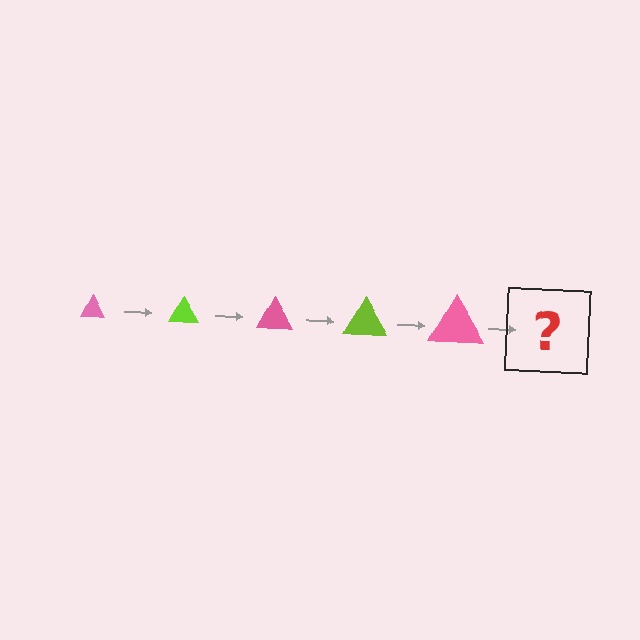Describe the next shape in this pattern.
It should be a lime triangle, larger than the previous one.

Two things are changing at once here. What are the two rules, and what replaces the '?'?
The two rules are that the triangle grows larger each step and the color cycles through pink and lime. The '?' should be a lime triangle, larger than the previous one.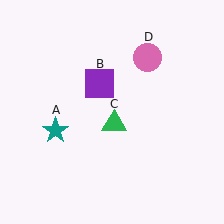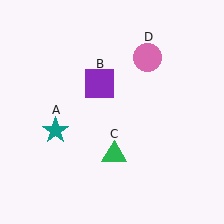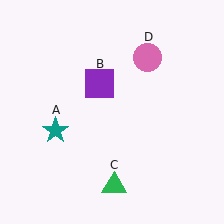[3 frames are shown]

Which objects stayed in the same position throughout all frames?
Teal star (object A) and purple square (object B) and pink circle (object D) remained stationary.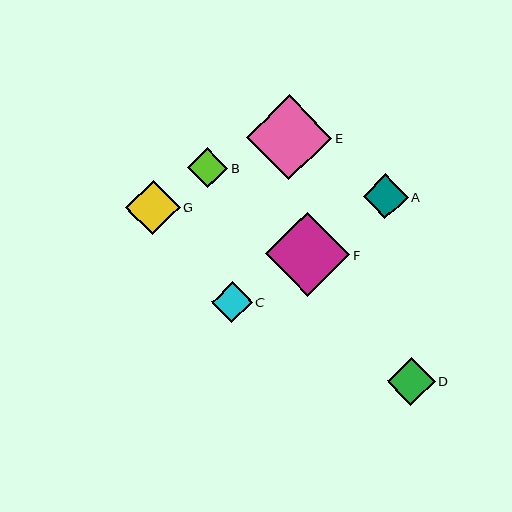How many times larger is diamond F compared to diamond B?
Diamond F is approximately 2.1 times the size of diamond B.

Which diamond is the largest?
Diamond E is the largest with a size of approximately 85 pixels.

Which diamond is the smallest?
Diamond B is the smallest with a size of approximately 40 pixels.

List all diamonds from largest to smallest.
From largest to smallest: E, F, G, D, A, C, B.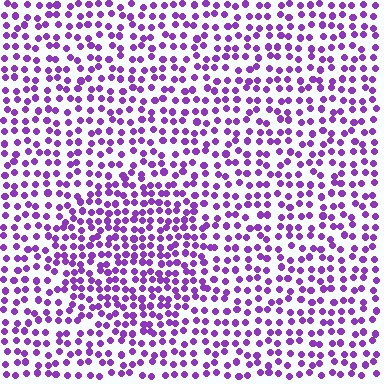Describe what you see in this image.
The image contains small purple elements arranged at two different densities. A circle-shaped region is visible where the elements are more densely packed than the surrounding area.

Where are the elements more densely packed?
The elements are more densely packed inside the circle boundary.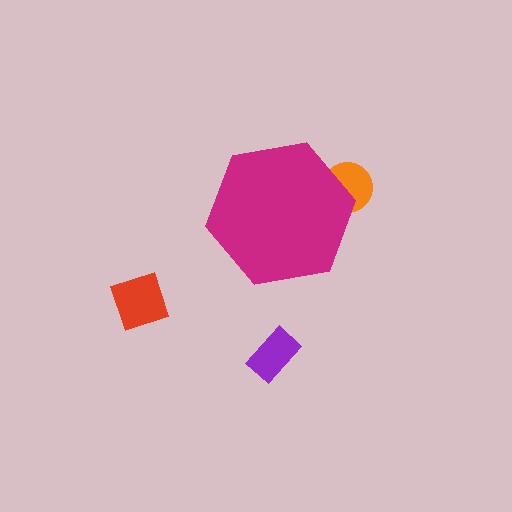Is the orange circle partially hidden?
Yes, the orange circle is partially hidden behind the magenta hexagon.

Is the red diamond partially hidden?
No, the red diamond is fully visible.